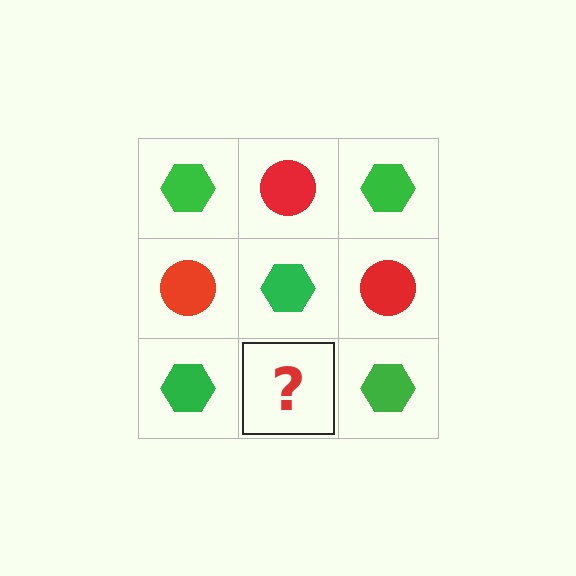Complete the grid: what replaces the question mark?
The question mark should be replaced with a red circle.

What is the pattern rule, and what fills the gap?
The rule is that it alternates green hexagon and red circle in a checkerboard pattern. The gap should be filled with a red circle.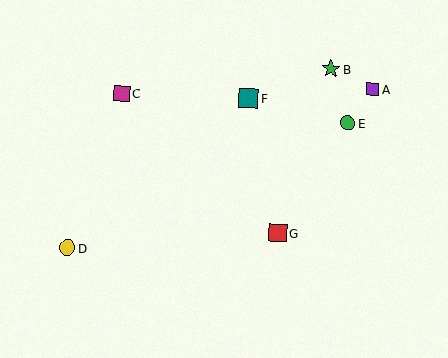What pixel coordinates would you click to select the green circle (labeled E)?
Click at (348, 123) to select the green circle E.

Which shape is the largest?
The teal square (labeled F) is the largest.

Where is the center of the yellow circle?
The center of the yellow circle is at (67, 248).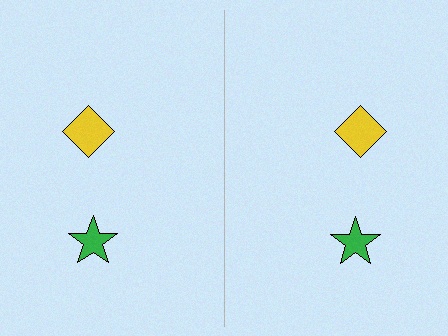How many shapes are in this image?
There are 4 shapes in this image.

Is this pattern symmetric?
Yes, this pattern has bilateral (reflection) symmetry.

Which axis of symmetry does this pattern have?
The pattern has a vertical axis of symmetry running through the center of the image.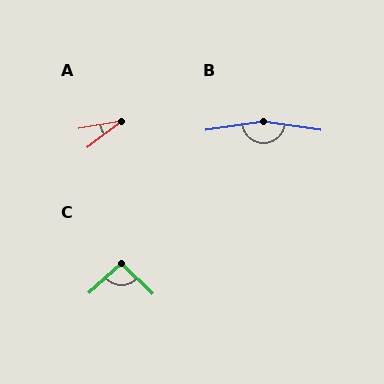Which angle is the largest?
B, at approximately 163 degrees.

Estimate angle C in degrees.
Approximately 93 degrees.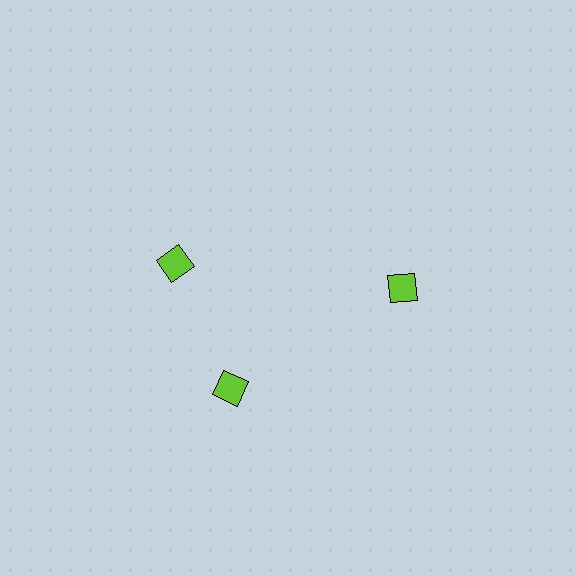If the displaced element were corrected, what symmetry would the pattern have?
It would have 3-fold rotational symmetry — the pattern would map onto itself every 120 degrees.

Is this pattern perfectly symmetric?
No. The 3 lime squares are arranged in a ring, but one element near the 11 o'clock position is rotated out of alignment along the ring, breaking the 3-fold rotational symmetry.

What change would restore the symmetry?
The symmetry would be restored by rotating it back into even spacing with its neighbors so that all 3 squares sit at equal angles and equal distance from the center.